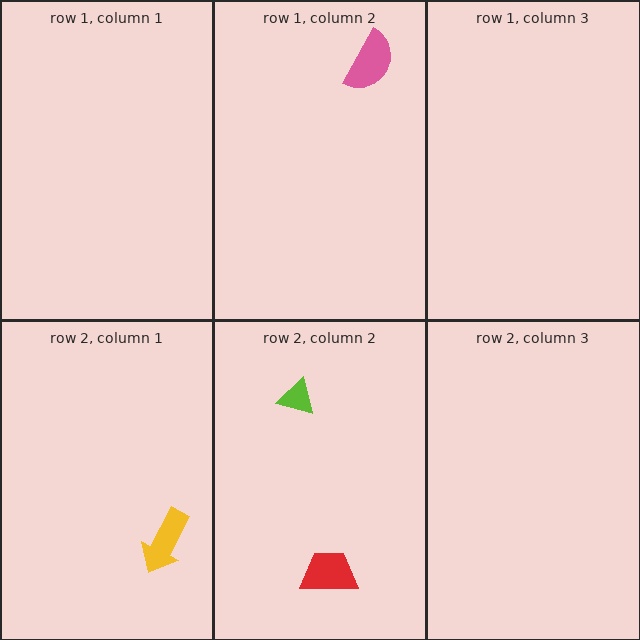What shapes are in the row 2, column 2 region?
The lime triangle, the red trapezoid.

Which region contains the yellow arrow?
The row 2, column 1 region.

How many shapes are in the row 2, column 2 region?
2.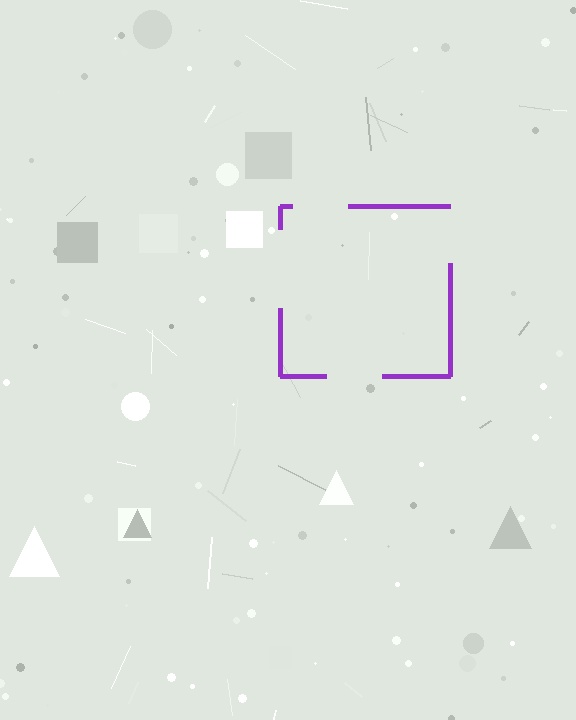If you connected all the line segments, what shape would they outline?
They would outline a square.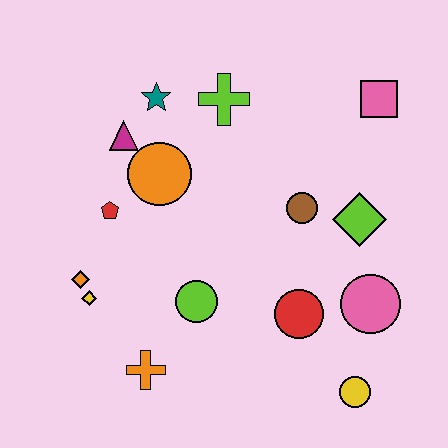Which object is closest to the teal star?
The magenta triangle is closest to the teal star.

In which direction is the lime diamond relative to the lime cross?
The lime diamond is to the right of the lime cross.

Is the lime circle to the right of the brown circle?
No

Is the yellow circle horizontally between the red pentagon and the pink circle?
Yes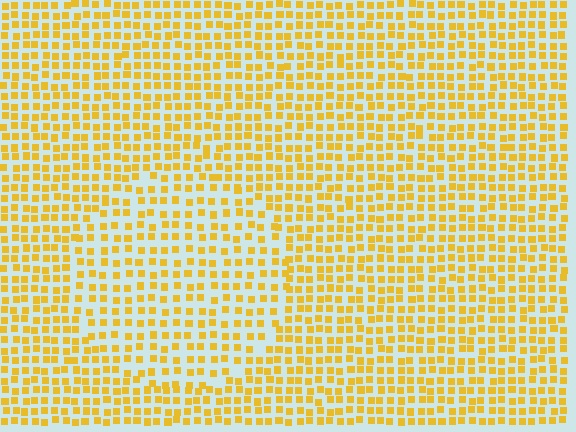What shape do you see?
I see a circle.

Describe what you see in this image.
The image contains small yellow elements arranged at two different densities. A circle-shaped region is visible where the elements are less densely packed than the surrounding area.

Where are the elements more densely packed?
The elements are more densely packed outside the circle boundary.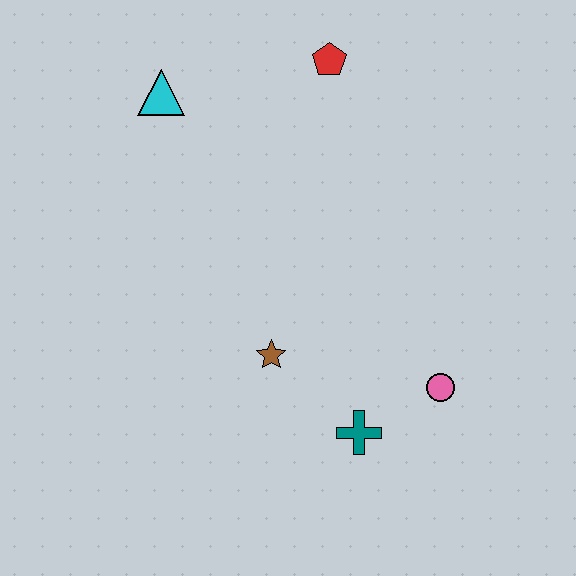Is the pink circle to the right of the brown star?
Yes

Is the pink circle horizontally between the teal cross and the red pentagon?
No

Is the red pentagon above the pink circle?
Yes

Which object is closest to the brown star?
The teal cross is closest to the brown star.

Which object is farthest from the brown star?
The red pentagon is farthest from the brown star.